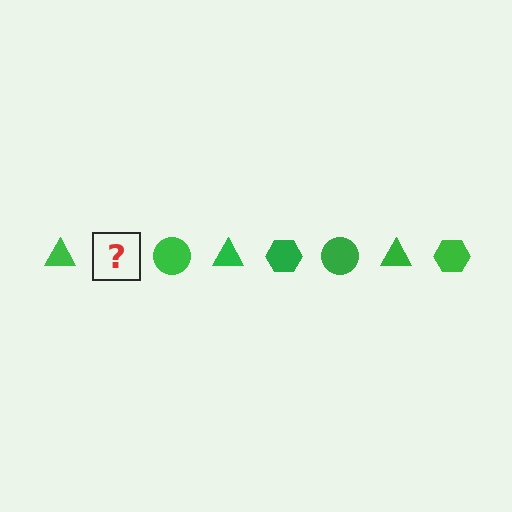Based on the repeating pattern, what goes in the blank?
The blank should be a green hexagon.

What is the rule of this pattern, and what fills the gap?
The rule is that the pattern cycles through triangle, hexagon, circle shapes in green. The gap should be filled with a green hexagon.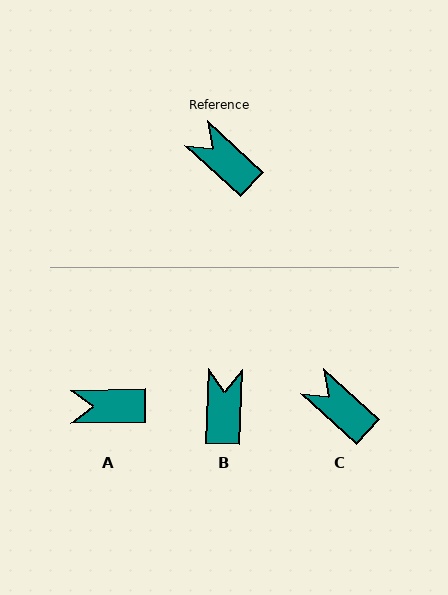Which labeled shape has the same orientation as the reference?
C.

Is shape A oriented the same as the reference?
No, it is off by about 44 degrees.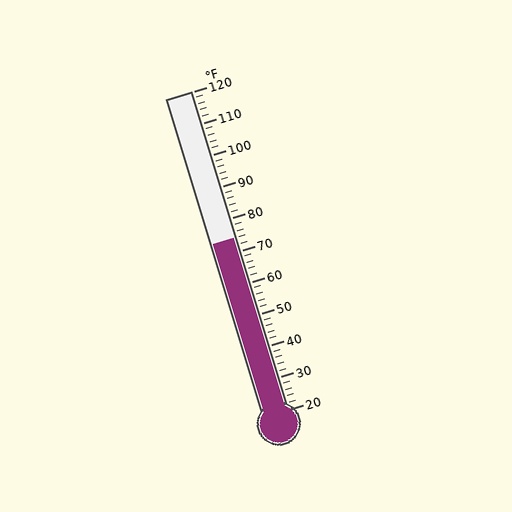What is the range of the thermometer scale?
The thermometer scale ranges from 20°F to 120°F.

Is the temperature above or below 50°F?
The temperature is above 50°F.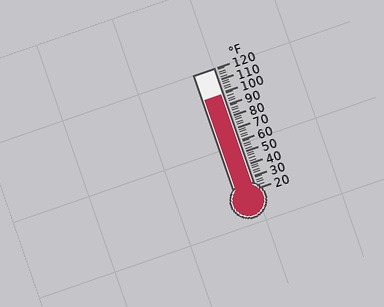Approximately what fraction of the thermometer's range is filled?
The thermometer is filled to approximately 80% of its range.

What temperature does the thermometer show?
The thermometer shows approximately 98°F.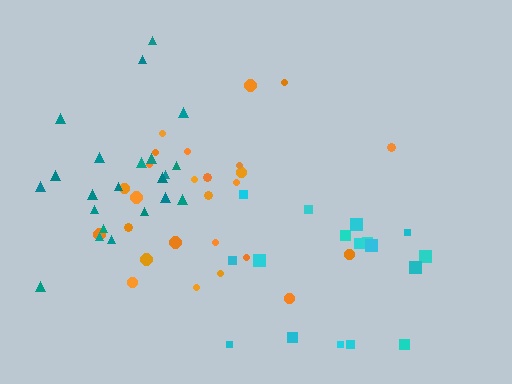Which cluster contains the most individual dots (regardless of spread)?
Orange (26).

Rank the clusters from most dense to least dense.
teal, orange, cyan.